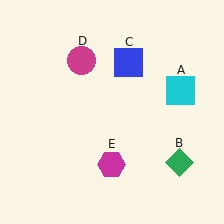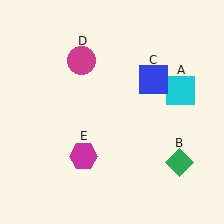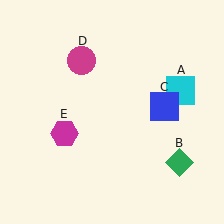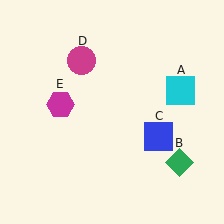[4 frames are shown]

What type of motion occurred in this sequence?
The blue square (object C), magenta hexagon (object E) rotated clockwise around the center of the scene.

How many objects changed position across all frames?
2 objects changed position: blue square (object C), magenta hexagon (object E).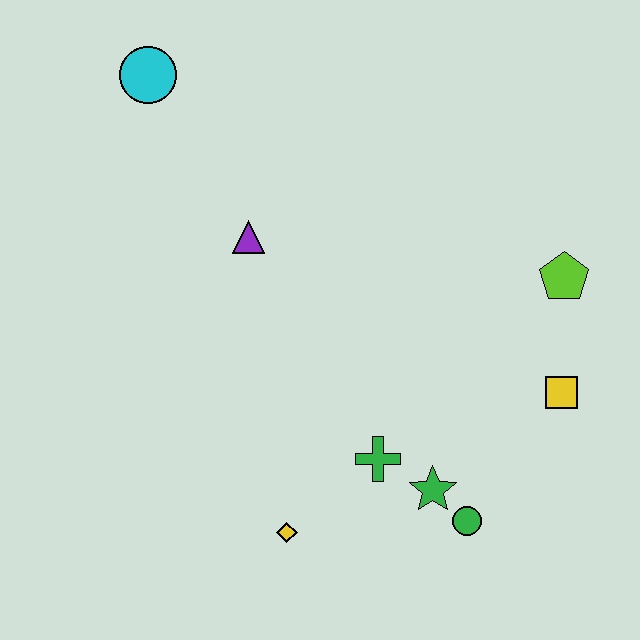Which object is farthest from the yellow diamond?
The cyan circle is farthest from the yellow diamond.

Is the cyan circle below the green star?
No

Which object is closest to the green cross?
The green star is closest to the green cross.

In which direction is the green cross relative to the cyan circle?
The green cross is below the cyan circle.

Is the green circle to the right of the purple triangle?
Yes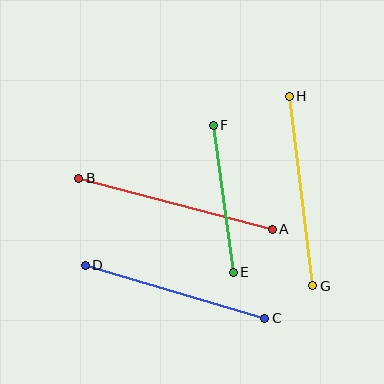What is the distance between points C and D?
The distance is approximately 187 pixels.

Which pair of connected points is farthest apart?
Points A and B are farthest apart.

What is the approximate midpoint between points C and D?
The midpoint is at approximately (175, 292) pixels.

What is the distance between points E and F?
The distance is approximately 149 pixels.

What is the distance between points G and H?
The distance is approximately 191 pixels.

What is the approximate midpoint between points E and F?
The midpoint is at approximately (223, 199) pixels.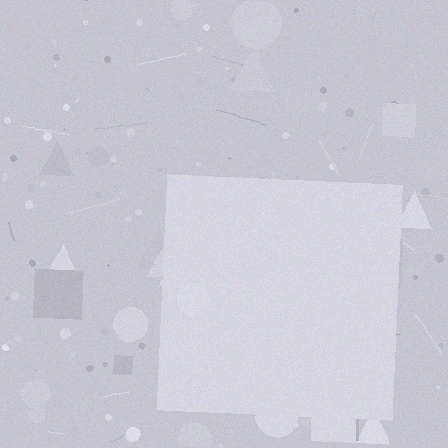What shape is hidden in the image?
A square is hidden in the image.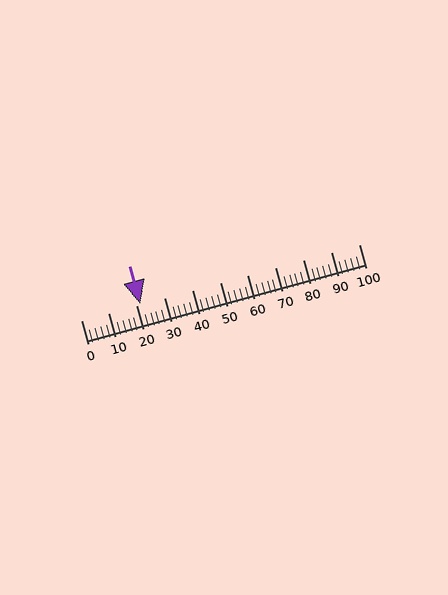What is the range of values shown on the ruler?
The ruler shows values from 0 to 100.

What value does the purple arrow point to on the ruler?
The purple arrow points to approximately 21.